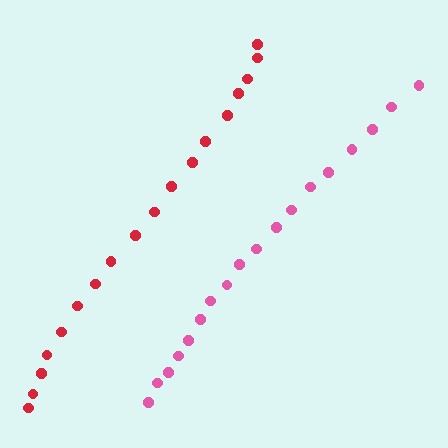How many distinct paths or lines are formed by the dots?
There are 2 distinct paths.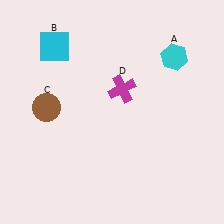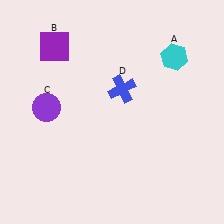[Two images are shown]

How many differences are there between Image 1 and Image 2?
There are 3 differences between the two images.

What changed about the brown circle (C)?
In Image 1, C is brown. In Image 2, it changed to purple.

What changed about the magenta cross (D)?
In Image 1, D is magenta. In Image 2, it changed to blue.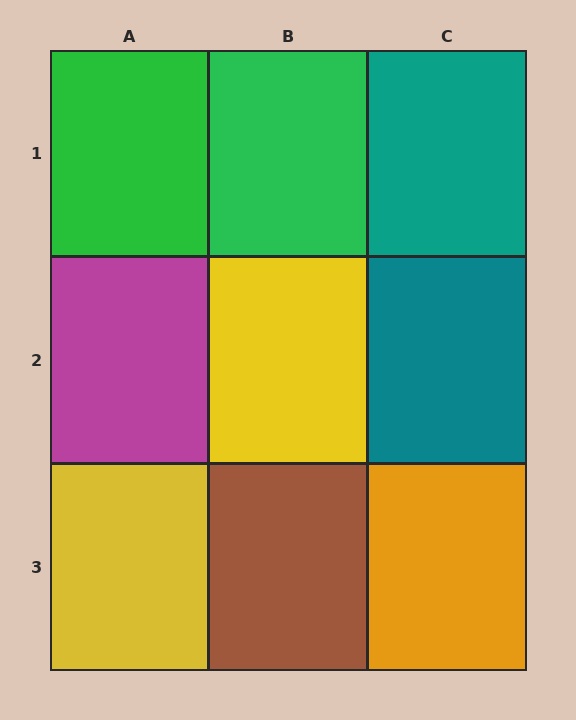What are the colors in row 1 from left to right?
Green, green, teal.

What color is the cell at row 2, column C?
Teal.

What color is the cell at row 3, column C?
Orange.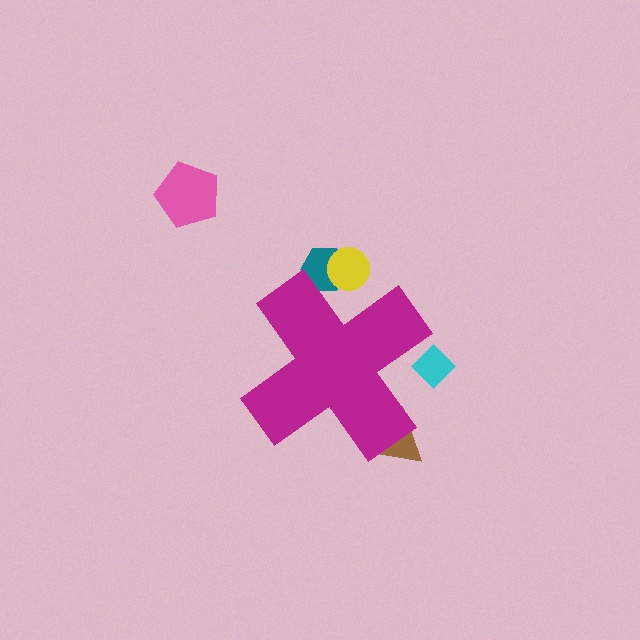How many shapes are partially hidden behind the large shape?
4 shapes are partially hidden.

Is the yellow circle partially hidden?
Yes, the yellow circle is partially hidden behind the magenta cross.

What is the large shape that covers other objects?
A magenta cross.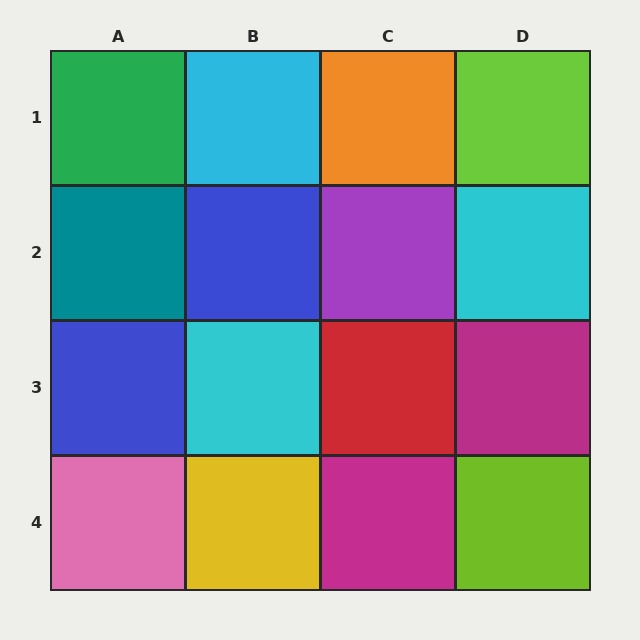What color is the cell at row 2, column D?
Cyan.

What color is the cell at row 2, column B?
Blue.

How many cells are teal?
1 cell is teal.